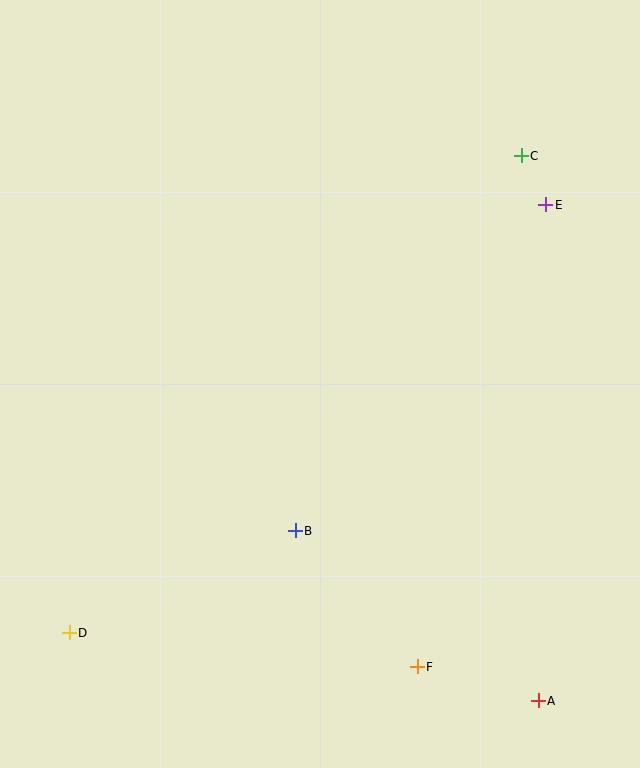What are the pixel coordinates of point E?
Point E is at (546, 205).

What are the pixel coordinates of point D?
Point D is at (69, 633).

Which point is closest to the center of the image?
Point B at (295, 531) is closest to the center.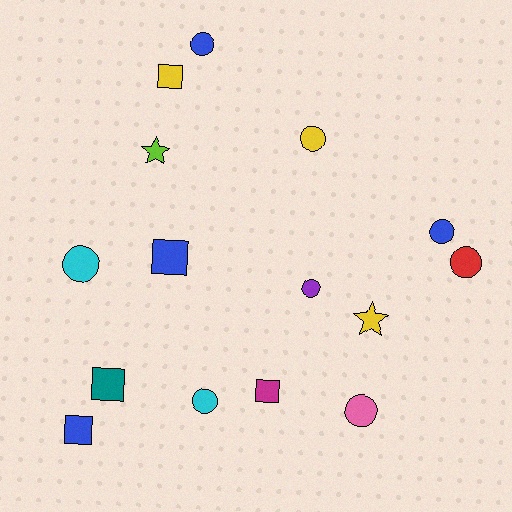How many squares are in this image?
There are 5 squares.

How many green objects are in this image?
There are no green objects.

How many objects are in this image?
There are 15 objects.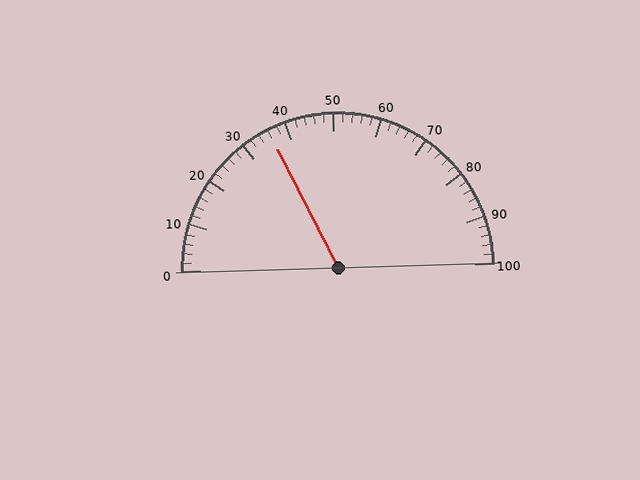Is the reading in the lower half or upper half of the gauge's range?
The reading is in the lower half of the range (0 to 100).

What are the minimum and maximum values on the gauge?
The gauge ranges from 0 to 100.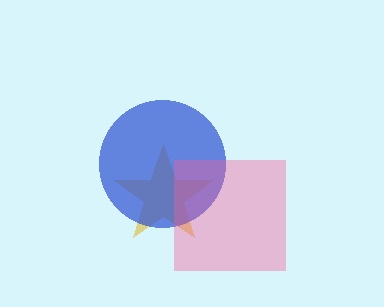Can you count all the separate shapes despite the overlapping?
Yes, there are 3 separate shapes.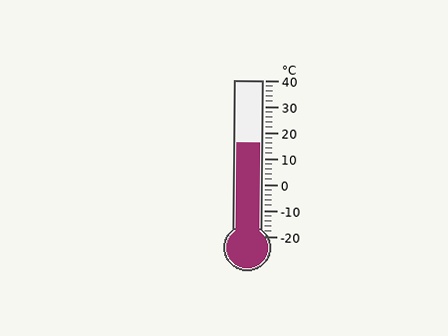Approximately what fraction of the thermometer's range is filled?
The thermometer is filled to approximately 60% of its range.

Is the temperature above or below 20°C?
The temperature is below 20°C.